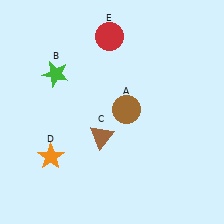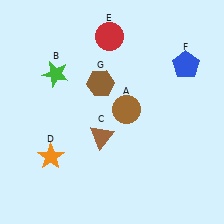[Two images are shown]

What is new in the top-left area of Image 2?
A brown hexagon (G) was added in the top-left area of Image 2.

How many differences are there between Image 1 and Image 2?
There are 2 differences between the two images.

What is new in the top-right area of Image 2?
A blue pentagon (F) was added in the top-right area of Image 2.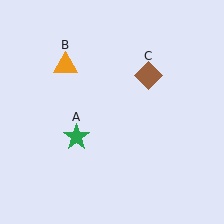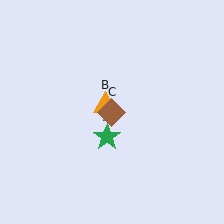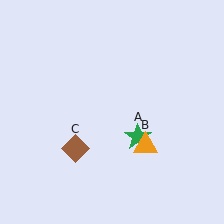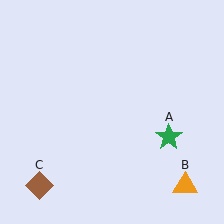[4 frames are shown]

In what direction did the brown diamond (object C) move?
The brown diamond (object C) moved down and to the left.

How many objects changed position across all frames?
3 objects changed position: green star (object A), orange triangle (object B), brown diamond (object C).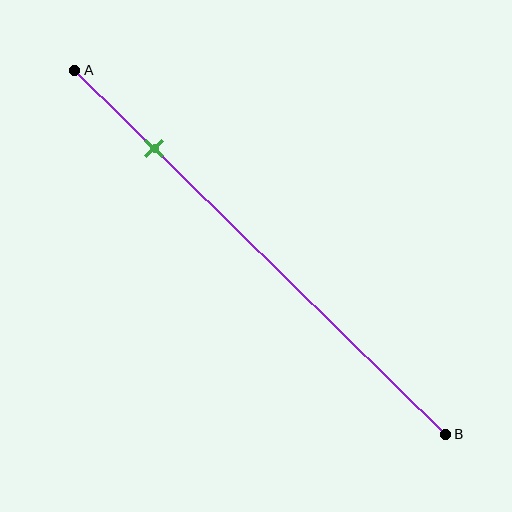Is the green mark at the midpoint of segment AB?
No, the mark is at about 20% from A, not at the 50% midpoint.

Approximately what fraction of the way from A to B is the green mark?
The green mark is approximately 20% of the way from A to B.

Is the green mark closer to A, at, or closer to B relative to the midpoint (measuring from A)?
The green mark is closer to point A than the midpoint of segment AB.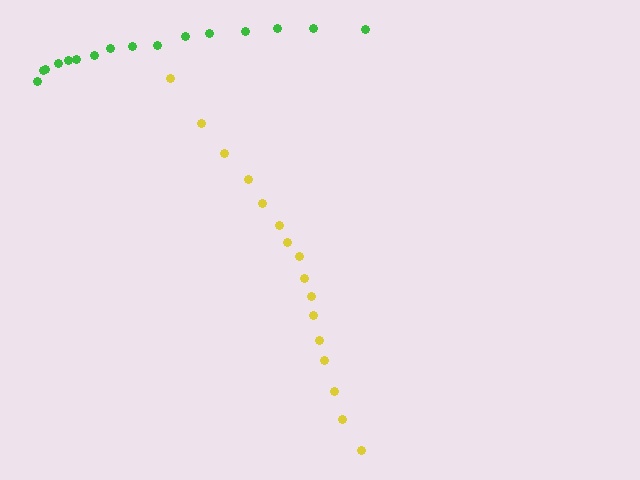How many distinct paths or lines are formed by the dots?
There are 2 distinct paths.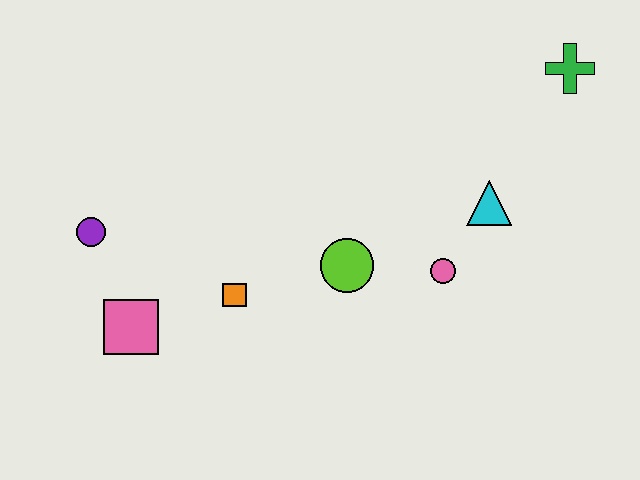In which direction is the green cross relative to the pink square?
The green cross is to the right of the pink square.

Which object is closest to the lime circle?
The pink circle is closest to the lime circle.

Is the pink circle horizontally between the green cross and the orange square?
Yes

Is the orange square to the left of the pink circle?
Yes